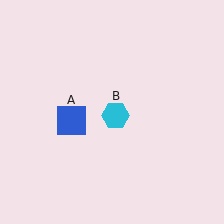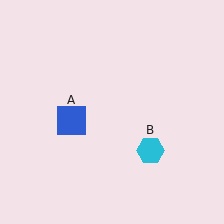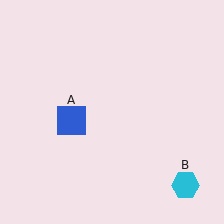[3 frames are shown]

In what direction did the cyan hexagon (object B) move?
The cyan hexagon (object B) moved down and to the right.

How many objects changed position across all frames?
1 object changed position: cyan hexagon (object B).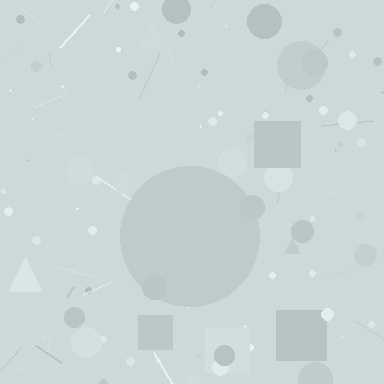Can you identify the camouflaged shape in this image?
The camouflaged shape is a circle.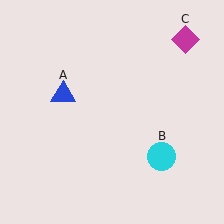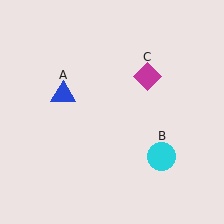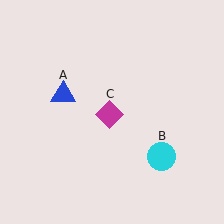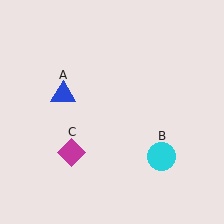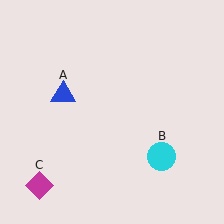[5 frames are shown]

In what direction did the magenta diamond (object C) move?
The magenta diamond (object C) moved down and to the left.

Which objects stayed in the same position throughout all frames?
Blue triangle (object A) and cyan circle (object B) remained stationary.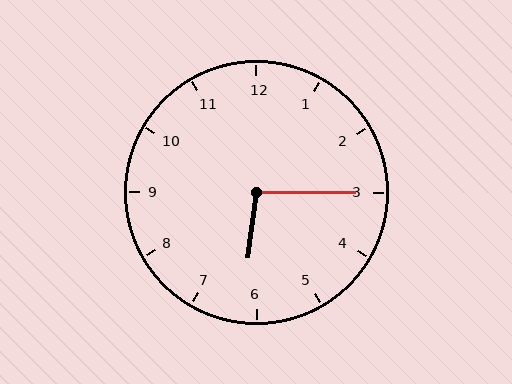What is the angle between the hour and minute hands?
Approximately 98 degrees.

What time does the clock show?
6:15.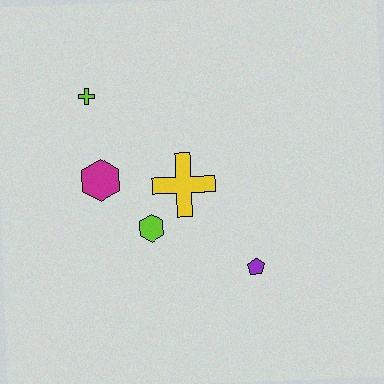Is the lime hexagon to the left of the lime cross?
No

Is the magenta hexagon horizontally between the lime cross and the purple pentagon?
Yes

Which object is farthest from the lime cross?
The purple pentagon is farthest from the lime cross.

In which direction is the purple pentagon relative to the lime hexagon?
The purple pentagon is to the right of the lime hexagon.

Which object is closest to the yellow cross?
The lime hexagon is closest to the yellow cross.